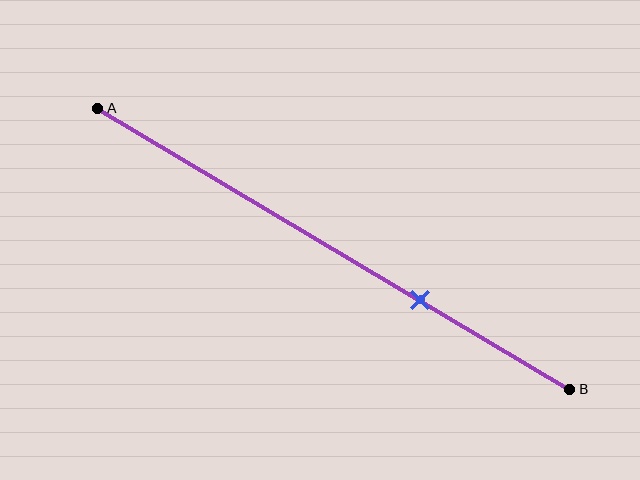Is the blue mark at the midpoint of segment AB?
No, the mark is at about 70% from A, not at the 50% midpoint.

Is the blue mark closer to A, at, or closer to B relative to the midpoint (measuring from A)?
The blue mark is closer to point B than the midpoint of segment AB.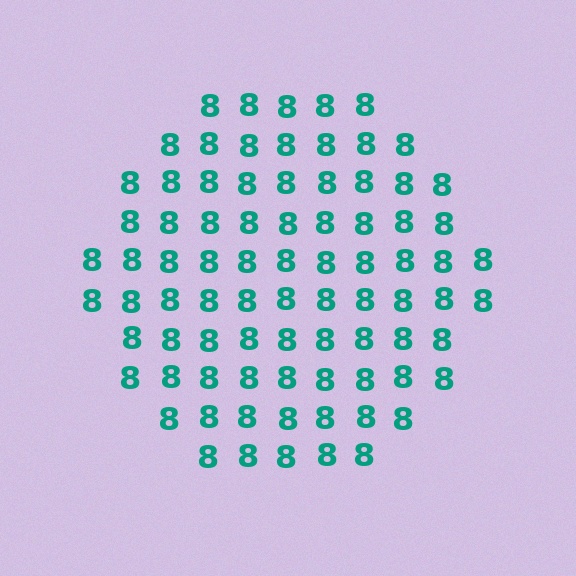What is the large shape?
The large shape is a circle.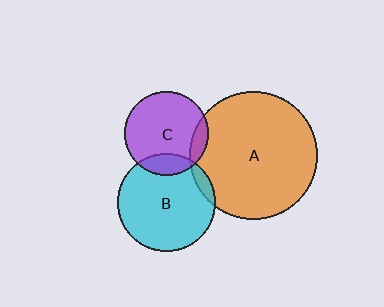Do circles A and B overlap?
Yes.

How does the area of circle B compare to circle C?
Approximately 1.3 times.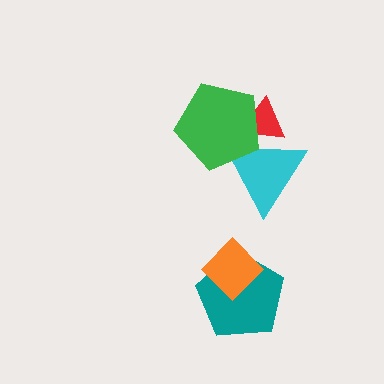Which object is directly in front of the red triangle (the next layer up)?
The cyan triangle is directly in front of the red triangle.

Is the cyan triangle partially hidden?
Yes, it is partially covered by another shape.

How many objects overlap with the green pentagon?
2 objects overlap with the green pentagon.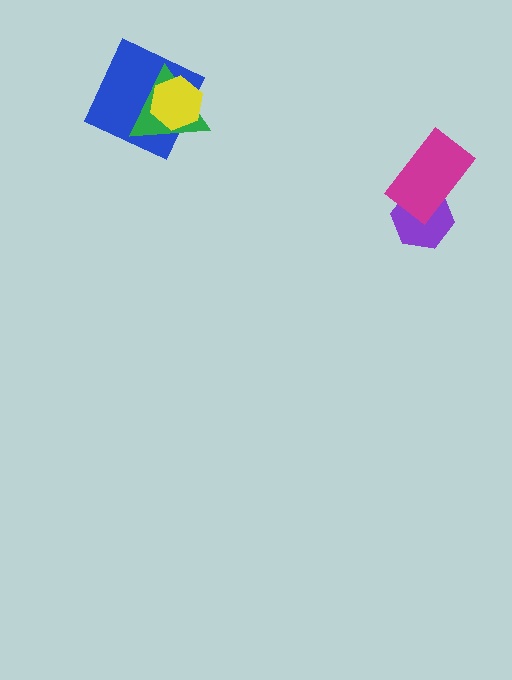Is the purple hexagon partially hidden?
Yes, it is partially covered by another shape.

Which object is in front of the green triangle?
The yellow hexagon is in front of the green triangle.